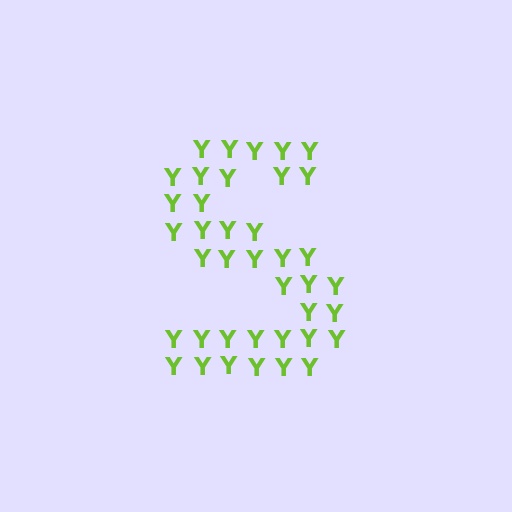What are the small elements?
The small elements are letter Y's.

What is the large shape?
The large shape is the letter S.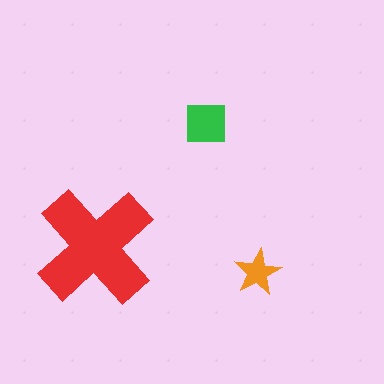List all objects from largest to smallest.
The red cross, the green square, the orange star.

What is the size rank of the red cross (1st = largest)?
1st.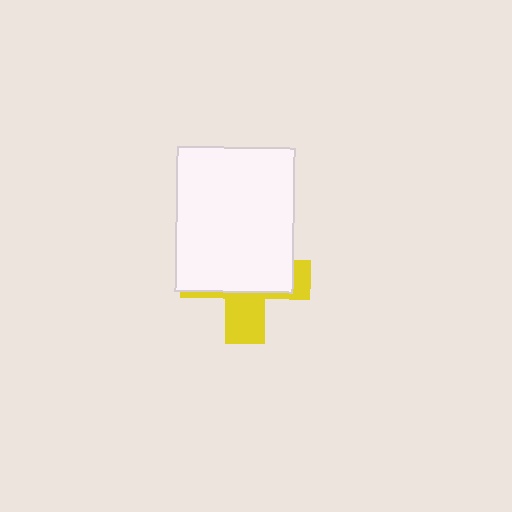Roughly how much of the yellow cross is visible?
A small part of it is visible (roughly 36%).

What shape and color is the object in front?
The object in front is a white rectangle.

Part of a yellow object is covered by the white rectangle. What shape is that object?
It is a cross.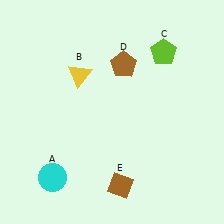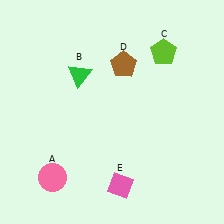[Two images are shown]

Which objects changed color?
A changed from cyan to pink. B changed from yellow to green. E changed from brown to pink.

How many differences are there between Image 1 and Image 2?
There are 3 differences between the two images.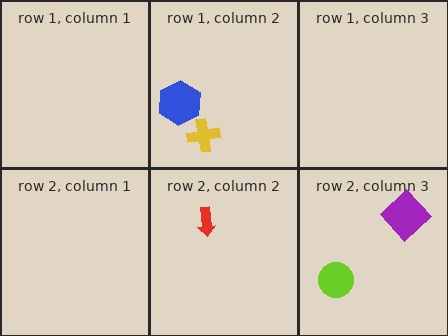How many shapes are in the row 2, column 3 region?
2.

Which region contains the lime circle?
The row 2, column 3 region.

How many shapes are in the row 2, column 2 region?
1.